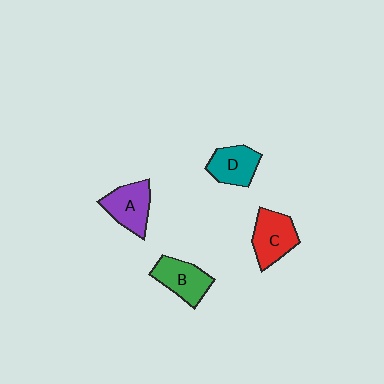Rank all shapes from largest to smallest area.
From largest to smallest: C (red), A (purple), B (green), D (teal).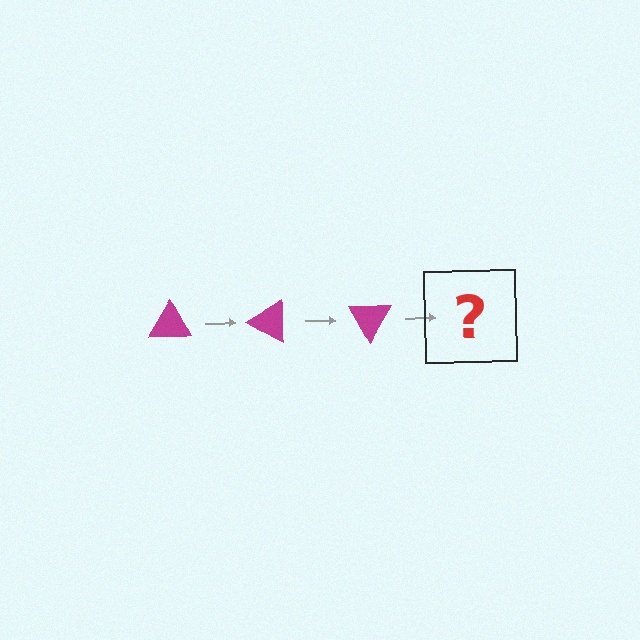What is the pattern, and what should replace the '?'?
The pattern is that the triangle rotates 30 degrees each step. The '?' should be a magenta triangle rotated 90 degrees.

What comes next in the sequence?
The next element should be a magenta triangle rotated 90 degrees.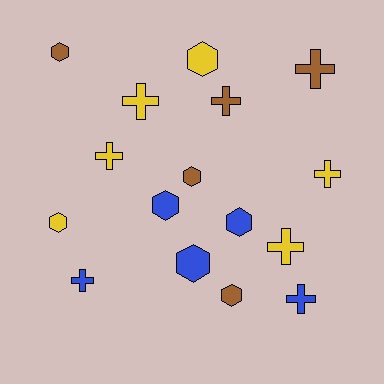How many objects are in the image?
There are 16 objects.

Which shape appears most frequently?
Hexagon, with 8 objects.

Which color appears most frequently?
Yellow, with 6 objects.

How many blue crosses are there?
There are 2 blue crosses.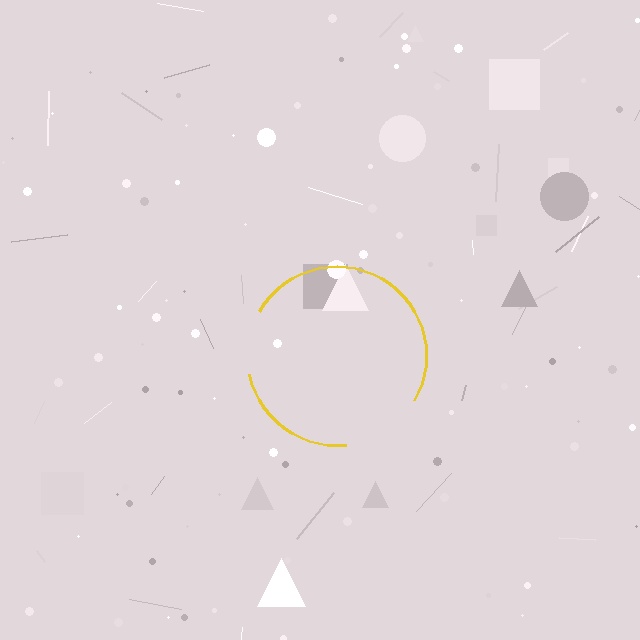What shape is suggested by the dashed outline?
The dashed outline suggests a circle.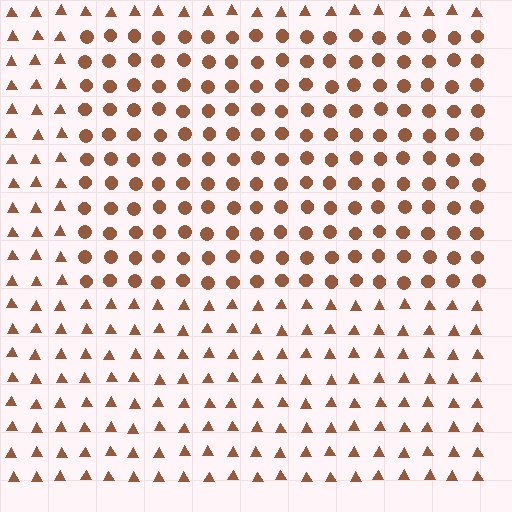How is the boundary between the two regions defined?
The boundary is defined by a change in element shape: circles inside vs. triangles outside. All elements share the same color and spacing.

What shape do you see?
I see a rectangle.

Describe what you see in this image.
The image is filled with small brown elements arranged in a uniform grid. A rectangle-shaped region contains circles, while the surrounding area contains triangles. The boundary is defined purely by the change in element shape.